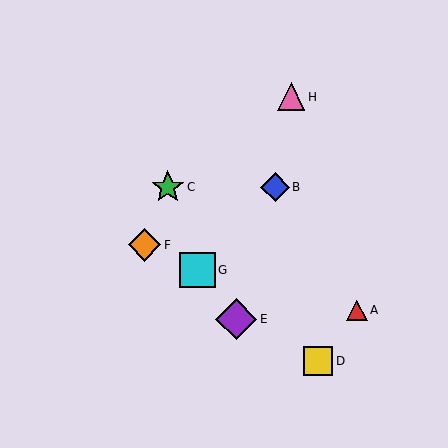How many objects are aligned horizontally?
2 objects (B, C) are aligned horizontally.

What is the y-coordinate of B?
Object B is at y≈187.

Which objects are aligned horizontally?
Objects B, C are aligned horizontally.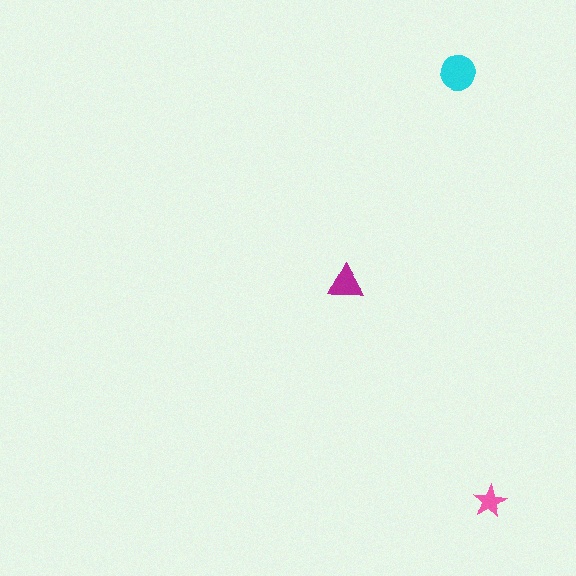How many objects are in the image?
There are 3 objects in the image.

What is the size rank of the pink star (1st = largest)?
3rd.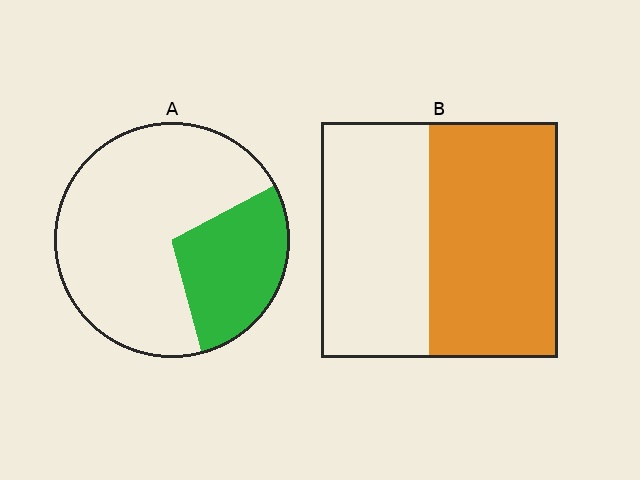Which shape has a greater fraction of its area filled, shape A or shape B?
Shape B.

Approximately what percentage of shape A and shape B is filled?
A is approximately 30% and B is approximately 55%.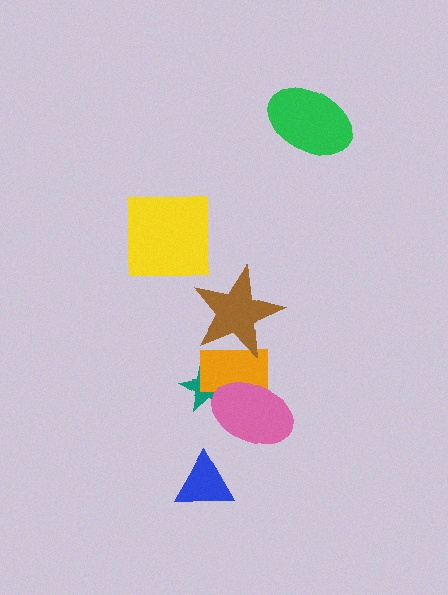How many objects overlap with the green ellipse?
0 objects overlap with the green ellipse.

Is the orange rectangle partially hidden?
Yes, it is partially covered by another shape.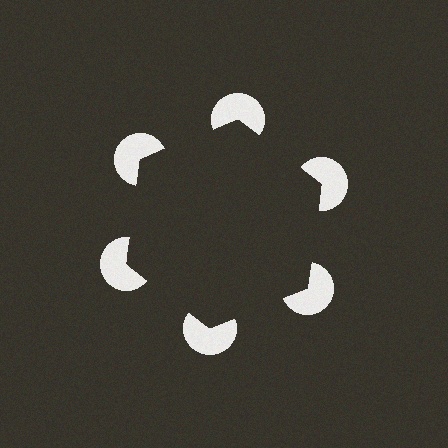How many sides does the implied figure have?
6 sides.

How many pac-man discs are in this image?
There are 6 — one at each vertex of the illusory hexagon.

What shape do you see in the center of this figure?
An illusory hexagon — its edges are inferred from the aligned wedge cuts in the pac-man discs, not physically drawn.